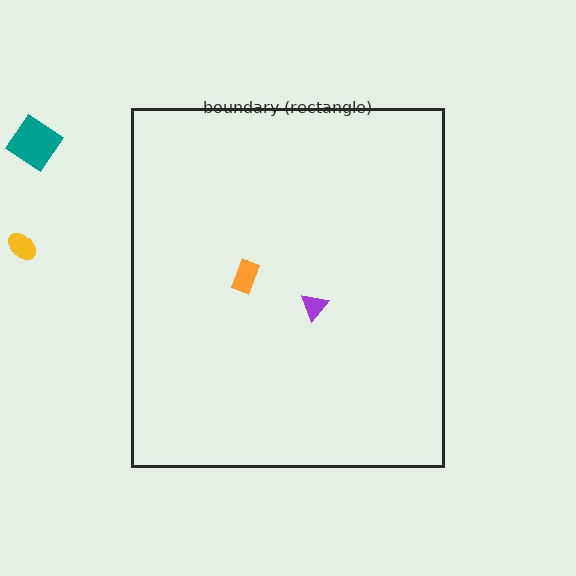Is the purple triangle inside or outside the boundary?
Inside.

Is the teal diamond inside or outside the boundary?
Outside.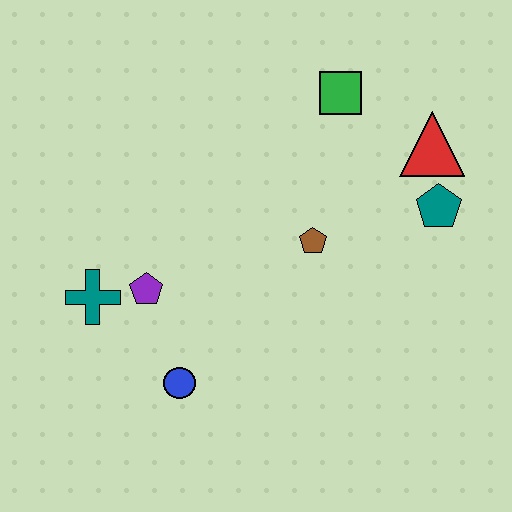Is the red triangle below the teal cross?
No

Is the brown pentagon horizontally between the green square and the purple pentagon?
Yes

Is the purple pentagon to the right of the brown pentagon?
No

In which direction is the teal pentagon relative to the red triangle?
The teal pentagon is below the red triangle.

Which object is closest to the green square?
The red triangle is closest to the green square.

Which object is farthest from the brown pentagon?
The teal cross is farthest from the brown pentagon.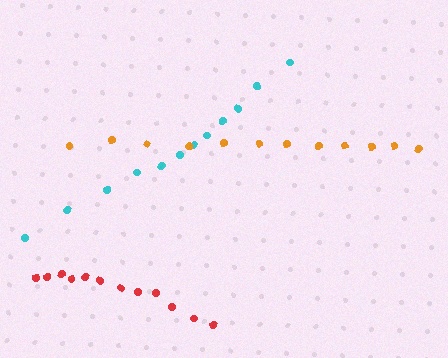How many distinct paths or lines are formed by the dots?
There are 3 distinct paths.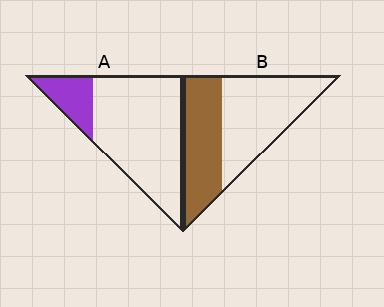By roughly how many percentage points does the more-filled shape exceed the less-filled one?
By roughly 25 percentage points (B over A).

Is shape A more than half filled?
No.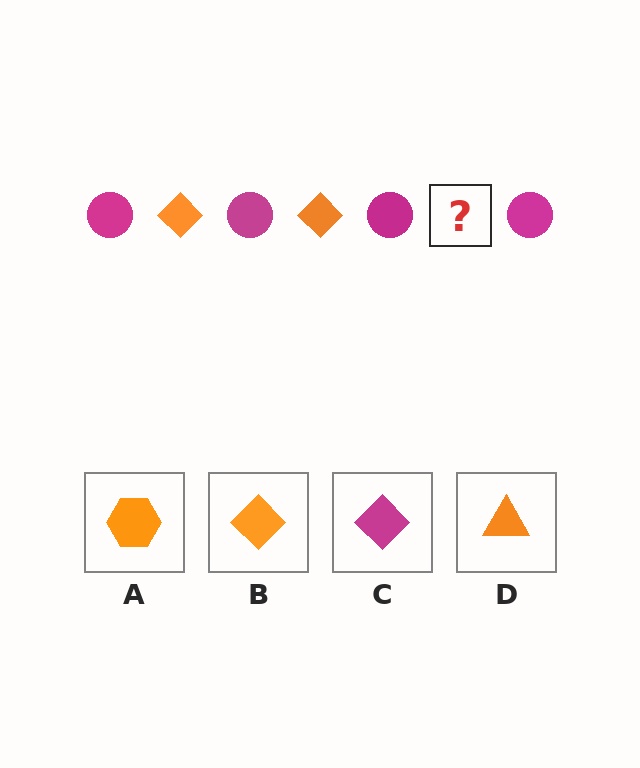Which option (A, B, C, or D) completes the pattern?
B.